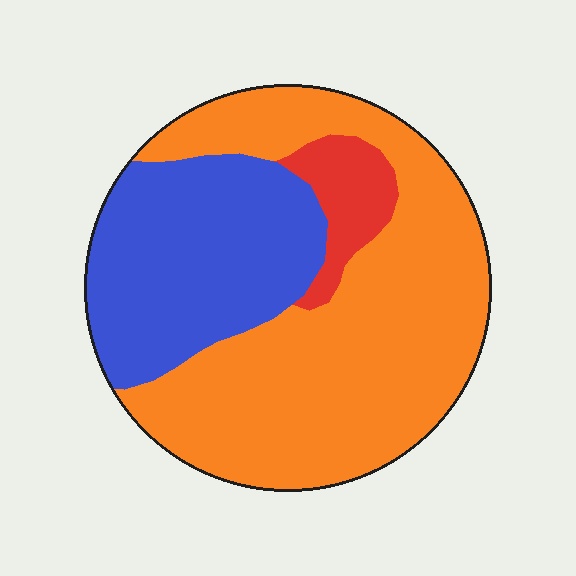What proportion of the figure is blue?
Blue covers 32% of the figure.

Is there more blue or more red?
Blue.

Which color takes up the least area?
Red, at roughly 10%.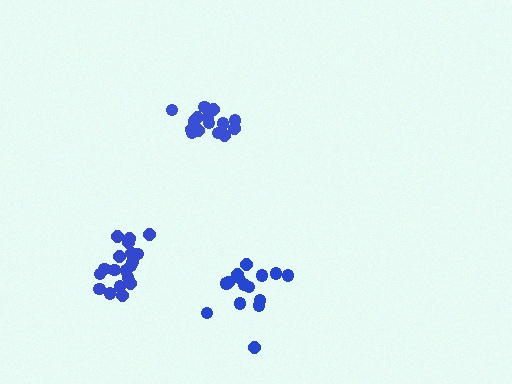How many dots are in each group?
Group 1: 20 dots, Group 2: 16 dots, Group 3: 16 dots (52 total).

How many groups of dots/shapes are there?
There are 3 groups.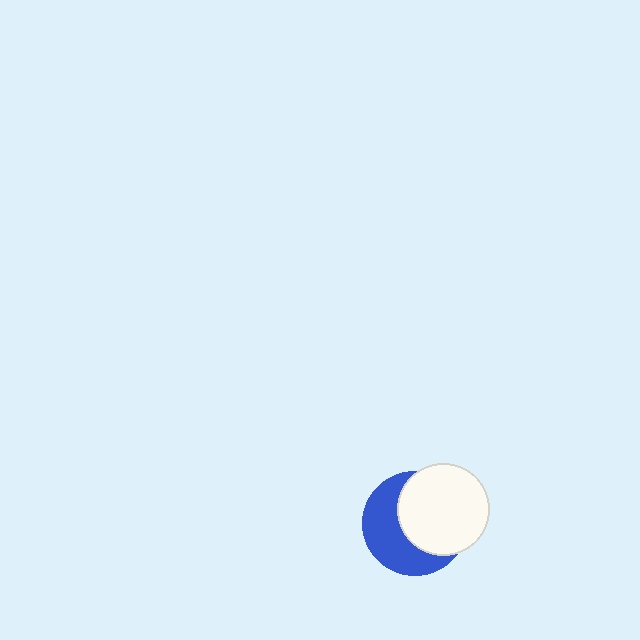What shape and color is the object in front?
The object in front is a white circle.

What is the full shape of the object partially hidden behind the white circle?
The partially hidden object is a blue circle.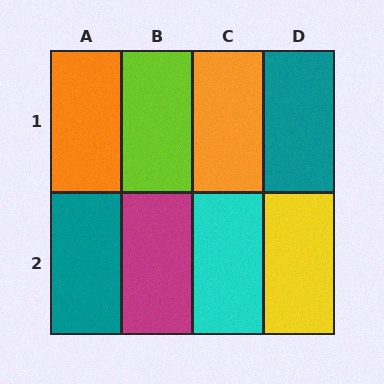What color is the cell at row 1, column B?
Lime.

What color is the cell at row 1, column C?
Orange.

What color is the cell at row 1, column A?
Orange.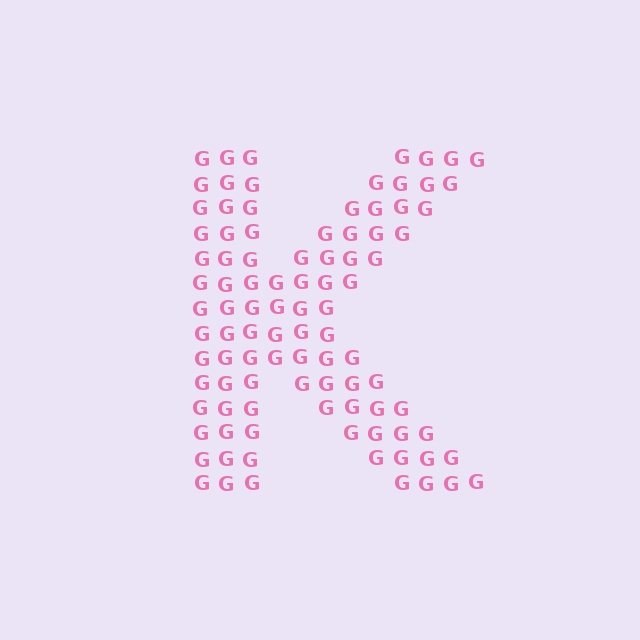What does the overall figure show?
The overall figure shows the letter K.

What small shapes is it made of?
It is made of small letter G's.